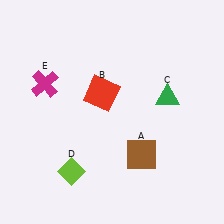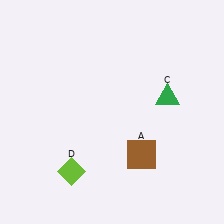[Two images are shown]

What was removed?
The magenta cross (E), the red square (B) were removed in Image 2.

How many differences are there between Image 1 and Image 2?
There are 2 differences between the two images.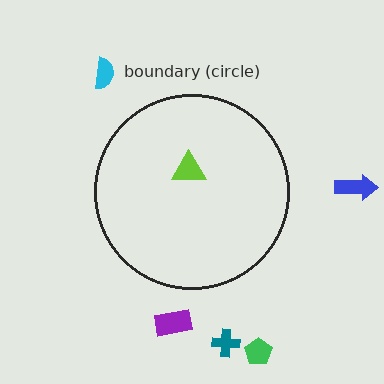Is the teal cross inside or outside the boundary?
Outside.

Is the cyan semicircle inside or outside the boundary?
Outside.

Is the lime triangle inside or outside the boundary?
Inside.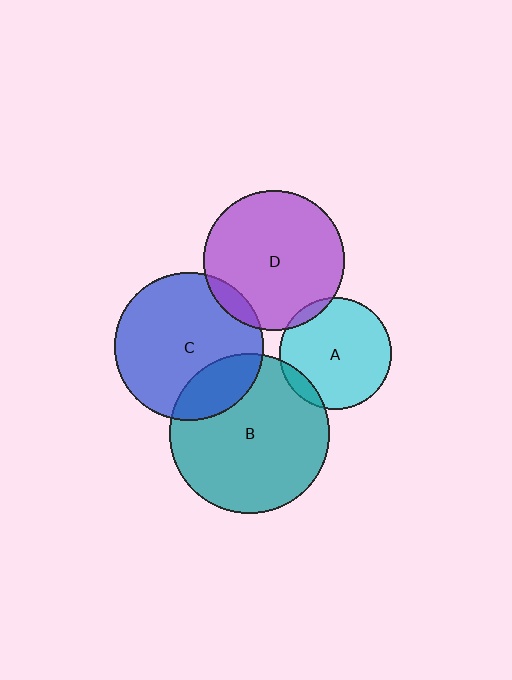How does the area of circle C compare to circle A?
Approximately 1.8 times.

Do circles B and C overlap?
Yes.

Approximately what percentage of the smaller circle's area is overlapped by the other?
Approximately 20%.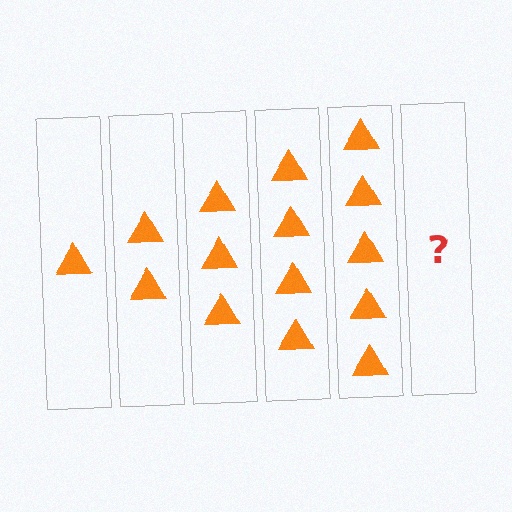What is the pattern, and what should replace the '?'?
The pattern is that each step adds one more triangle. The '?' should be 6 triangles.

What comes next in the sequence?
The next element should be 6 triangles.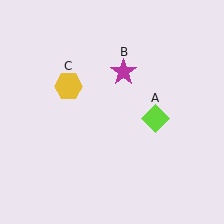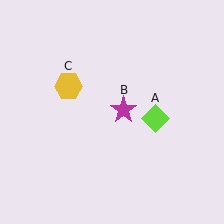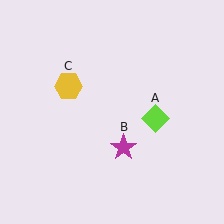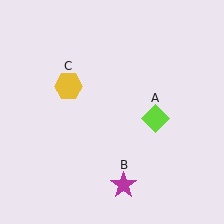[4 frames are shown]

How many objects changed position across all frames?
1 object changed position: magenta star (object B).